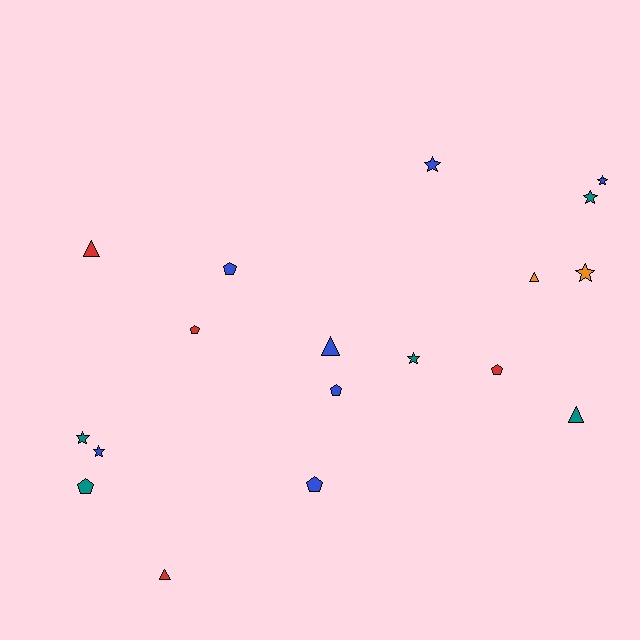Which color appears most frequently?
Blue, with 7 objects.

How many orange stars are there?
There is 1 orange star.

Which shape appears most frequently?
Star, with 7 objects.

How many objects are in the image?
There are 18 objects.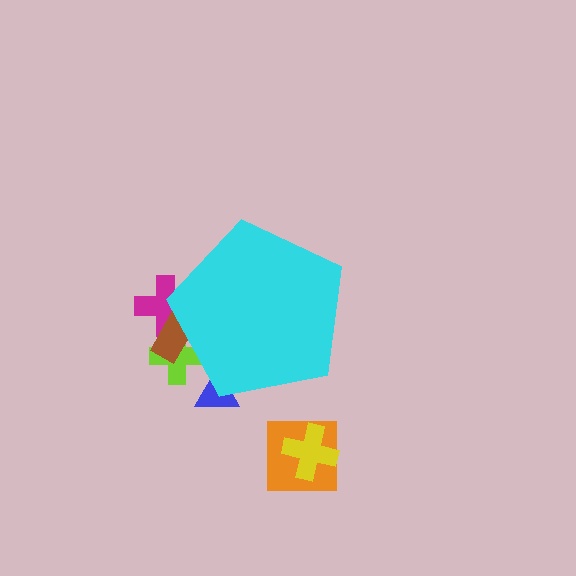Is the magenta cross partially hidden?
Yes, the magenta cross is partially hidden behind the cyan pentagon.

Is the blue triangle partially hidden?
Yes, the blue triangle is partially hidden behind the cyan pentagon.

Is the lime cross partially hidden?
Yes, the lime cross is partially hidden behind the cyan pentagon.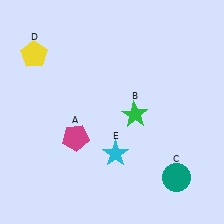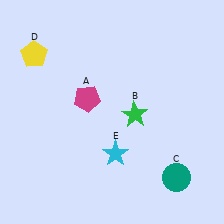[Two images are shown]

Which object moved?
The magenta pentagon (A) moved up.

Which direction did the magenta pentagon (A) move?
The magenta pentagon (A) moved up.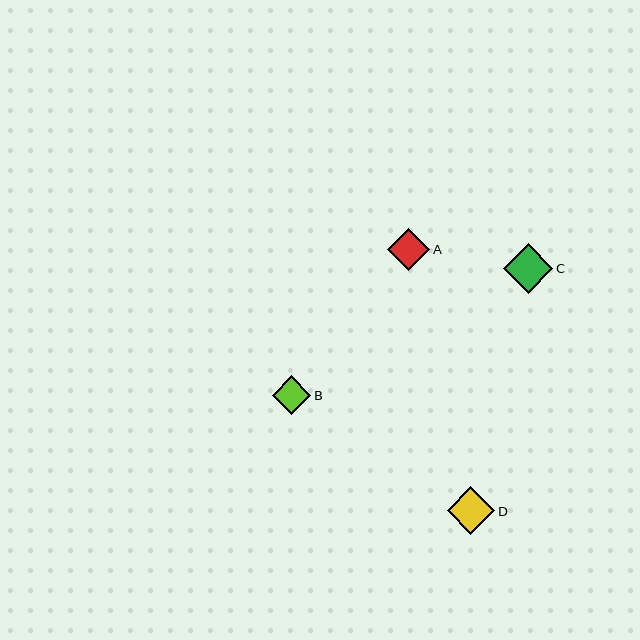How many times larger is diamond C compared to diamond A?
Diamond C is approximately 1.2 times the size of diamond A.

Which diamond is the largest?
Diamond C is the largest with a size of approximately 50 pixels.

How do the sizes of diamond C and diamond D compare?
Diamond C and diamond D are approximately the same size.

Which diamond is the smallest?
Diamond B is the smallest with a size of approximately 39 pixels.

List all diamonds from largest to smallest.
From largest to smallest: C, D, A, B.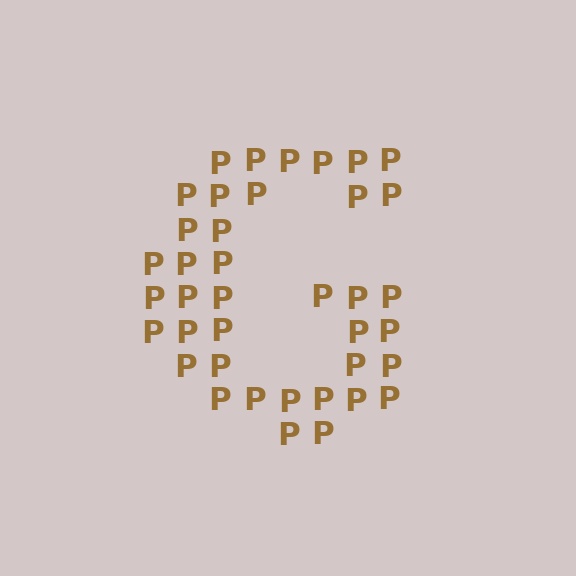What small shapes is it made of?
It is made of small letter P's.